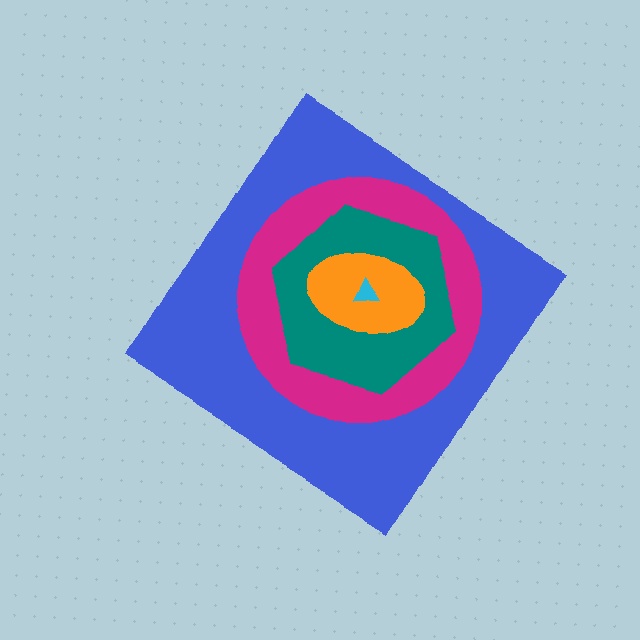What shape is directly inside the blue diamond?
The magenta circle.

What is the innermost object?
The cyan triangle.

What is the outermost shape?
The blue diamond.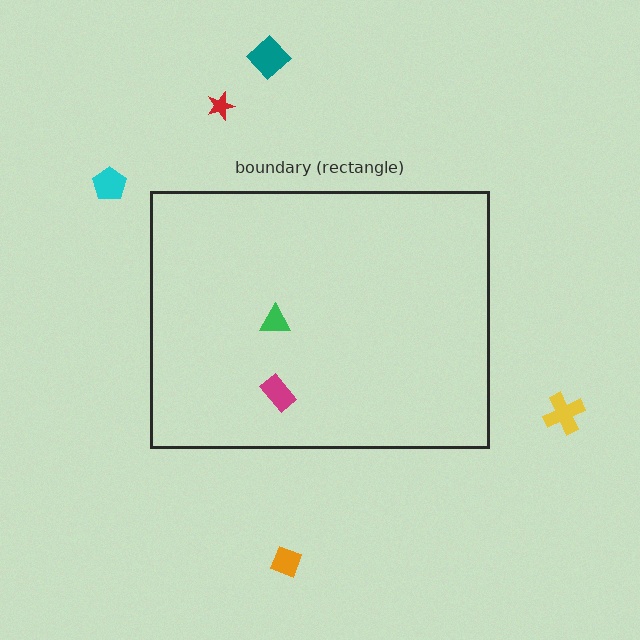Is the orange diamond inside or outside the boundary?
Outside.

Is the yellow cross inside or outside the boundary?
Outside.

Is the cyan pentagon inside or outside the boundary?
Outside.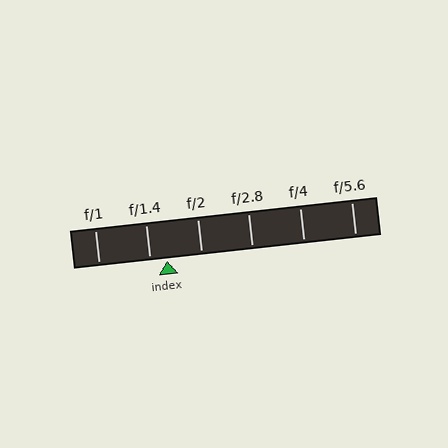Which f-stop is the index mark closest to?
The index mark is closest to f/1.4.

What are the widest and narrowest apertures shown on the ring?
The widest aperture shown is f/1 and the narrowest is f/5.6.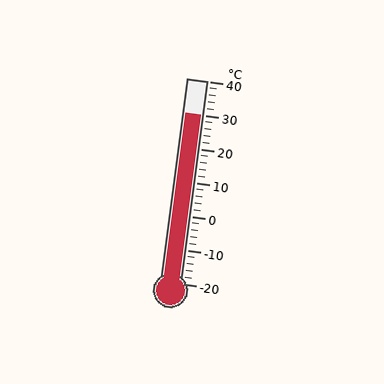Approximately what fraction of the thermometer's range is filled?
The thermometer is filled to approximately 85% of its range.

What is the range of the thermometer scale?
The thermometer scale ranges from -20°C to 40°C.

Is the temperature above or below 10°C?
The temperature is above 10°C.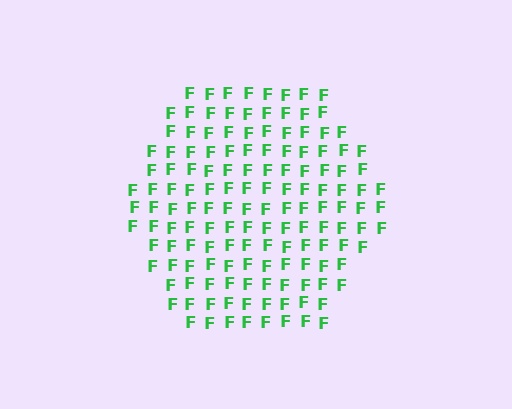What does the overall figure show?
The overall figure shows a hexagon.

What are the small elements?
The small elements are letter F's.